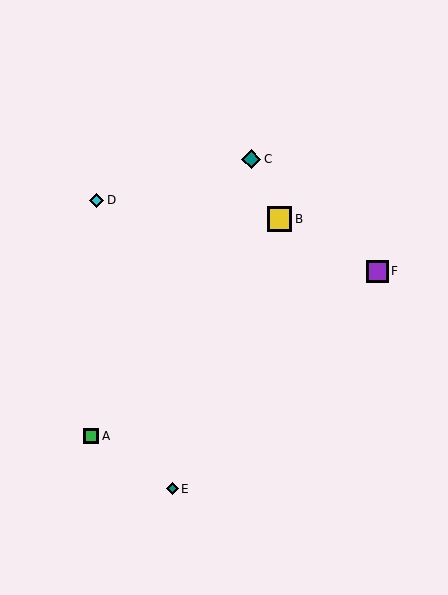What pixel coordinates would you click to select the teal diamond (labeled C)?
Click at (251, 159) to select the teal diamond C.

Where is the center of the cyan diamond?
The center of the cyan diamond is at (96, 200).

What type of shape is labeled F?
Shape F is a purple square.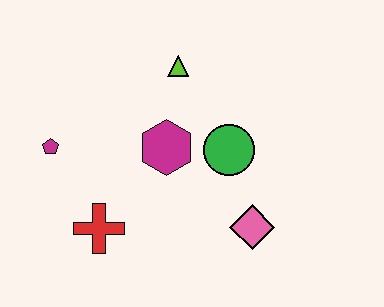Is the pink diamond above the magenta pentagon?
No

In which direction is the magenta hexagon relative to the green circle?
The magenta hexagon is to the left of the green circle.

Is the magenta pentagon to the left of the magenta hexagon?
Yes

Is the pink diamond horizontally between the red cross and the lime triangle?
No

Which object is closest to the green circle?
The magenta hexagon is closest to the green circle.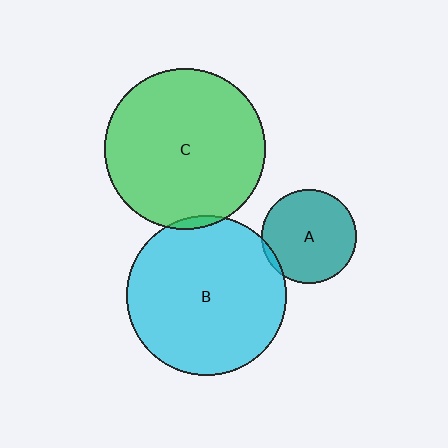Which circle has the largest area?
Circle C (green).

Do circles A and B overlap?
Yes.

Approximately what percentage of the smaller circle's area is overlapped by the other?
Approximately 5%.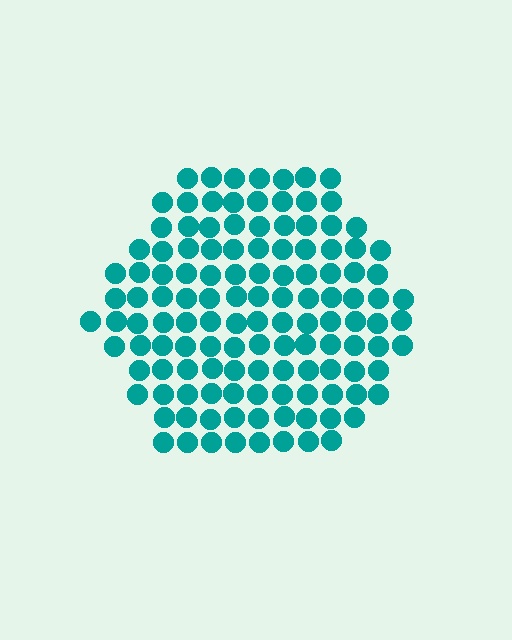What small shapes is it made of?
It is made of small circles.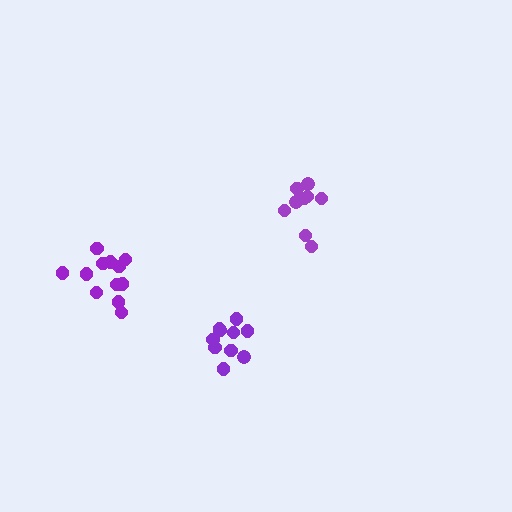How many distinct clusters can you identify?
There are 3 distinct clusters.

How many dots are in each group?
Group 1: 10 dots, Group 2: 9 dots, Group 3: 12 dots (31 total).